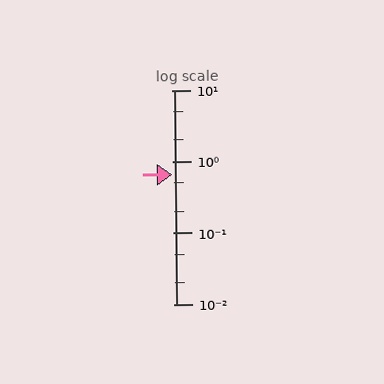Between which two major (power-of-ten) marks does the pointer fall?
The pointer is between 0.1 and 1.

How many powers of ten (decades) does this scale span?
The scale spans 3 decades, from 0.01 to 10.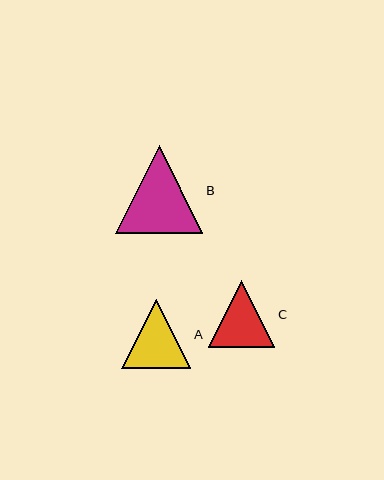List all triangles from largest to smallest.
From largest to smallest: B, A, C.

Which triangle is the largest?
Triangle B is the largest with a size of approximately 87 pixels.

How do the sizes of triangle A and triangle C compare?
Triangle A and triangle C are approximately the same size.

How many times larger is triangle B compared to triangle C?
Triangle B is approximately 1.3 times the size of triangle C.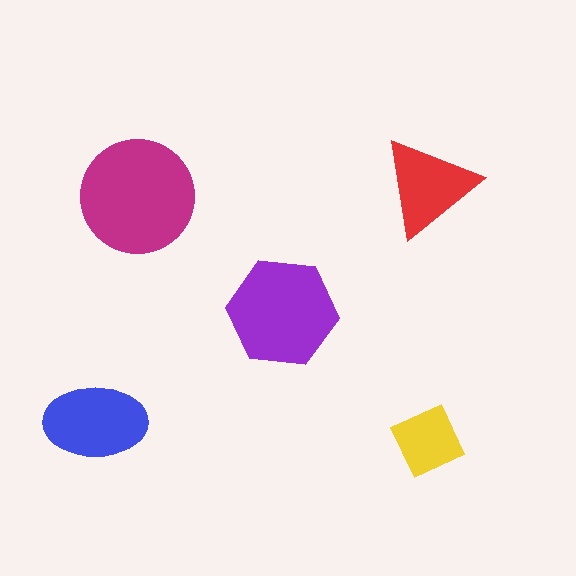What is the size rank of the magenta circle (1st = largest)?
1st.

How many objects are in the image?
There are 5 objects in the image.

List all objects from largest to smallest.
The magenta circle, the purple hexagon, the blue ellipse, the red triangle, the yellow diamond.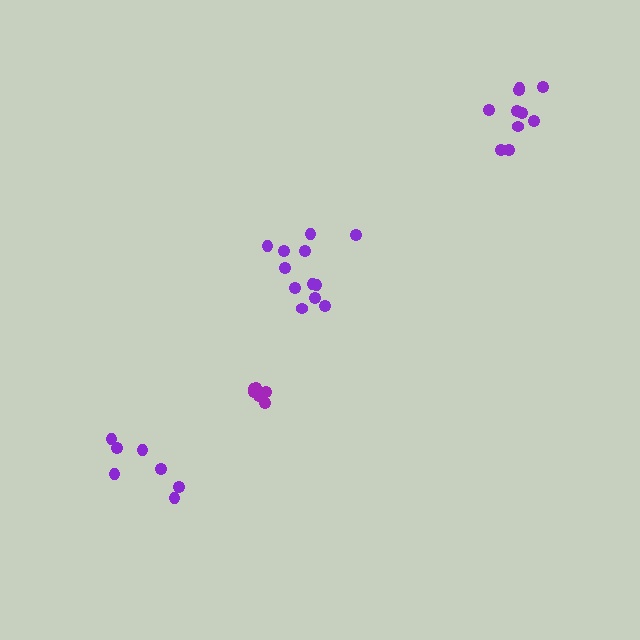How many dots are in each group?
Group 1: 12 dots, Group 2: 7 dots, Group 3: 6 dots, Group 4: 10 dots (35 total).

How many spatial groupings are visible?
There are 4 spatial groupings.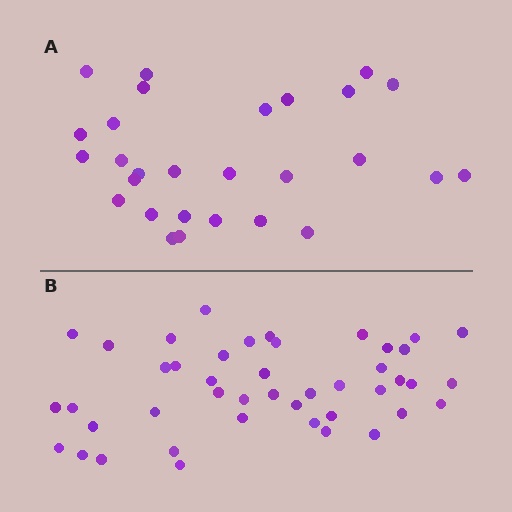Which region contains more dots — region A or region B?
Region B (the bottom region) has more dots.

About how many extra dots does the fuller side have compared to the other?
Region B has approximately 15 more dots than region A.